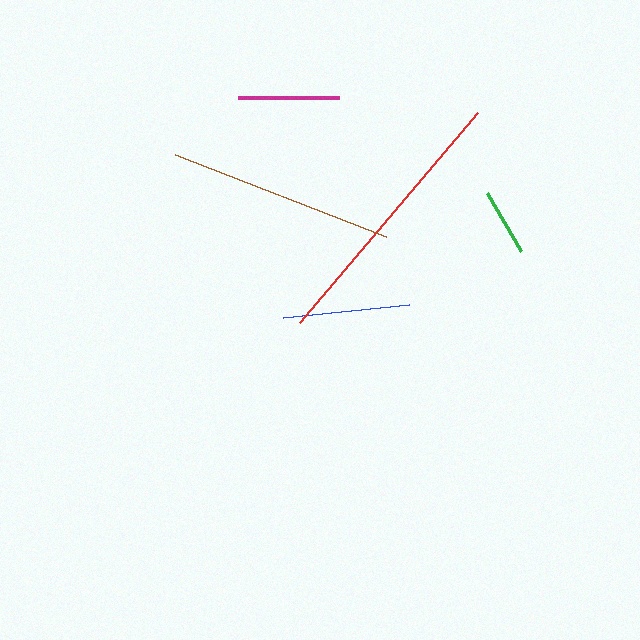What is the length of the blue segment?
The blue segment is approximately 127 pixels long.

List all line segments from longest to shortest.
From longest to shortest: red, brown, blue, magenta, green.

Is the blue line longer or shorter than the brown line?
The brown line is longer than the blue line.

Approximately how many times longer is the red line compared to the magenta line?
The red line is approximately 2.7 times the length of the magenta line.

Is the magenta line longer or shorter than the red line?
The red line is longer than the magenta line.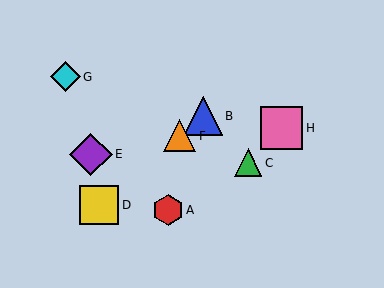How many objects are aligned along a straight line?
3 objects (B, D, F) are aligned along a straight line.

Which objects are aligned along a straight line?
Objects B, D, F are aligned along a straight line.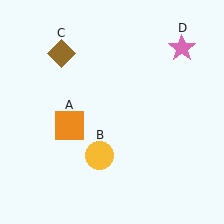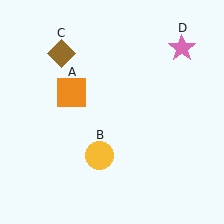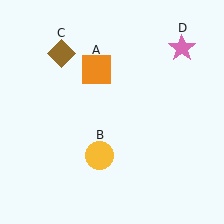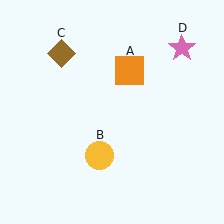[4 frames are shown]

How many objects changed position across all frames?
1 object changed position: orange square (object A).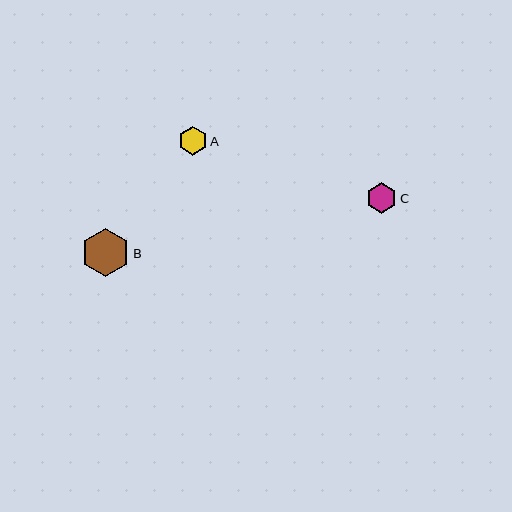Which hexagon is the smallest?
Hexagon A is the smallest with a size of approximately 28 pixels.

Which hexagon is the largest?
Hexagon B is the largest with a size of approximately 48 pixels.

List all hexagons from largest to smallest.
From largest to smallest: B, C, A.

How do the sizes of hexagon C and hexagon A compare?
Hexagon C and hexagon A are approximately the same size.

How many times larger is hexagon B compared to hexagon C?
Hexagon B is approximately 1.6 times the size of hexagon C.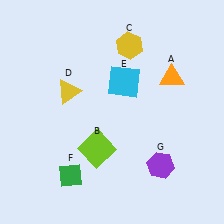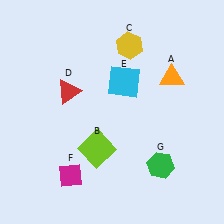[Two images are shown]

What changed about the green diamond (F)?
In Image 1, F is green. In Image 2, it changed to magenta.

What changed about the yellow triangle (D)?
In Image 1, D is yellow. In Image 2, it changed to red.